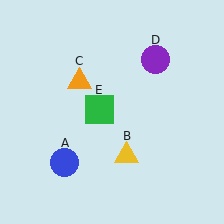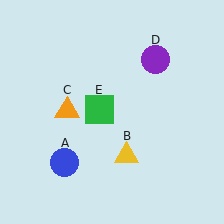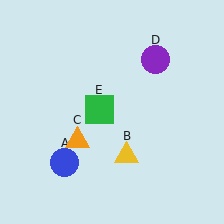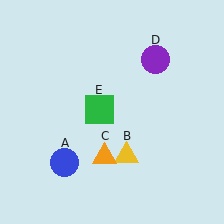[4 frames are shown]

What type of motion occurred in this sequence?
The orange triangle (object C) rotated counterclockwise around the center of the scene.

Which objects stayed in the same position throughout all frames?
Blue circle (object A) and yellow triangle (object B) and purple circle (object D) and green square (object E) remained stationary.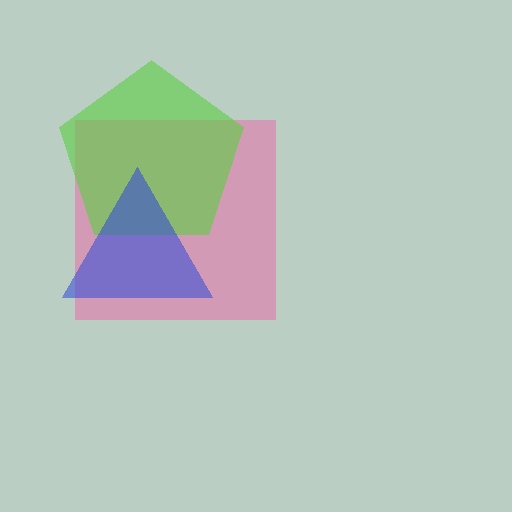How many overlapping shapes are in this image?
There are 3 overlapping shapes in the image.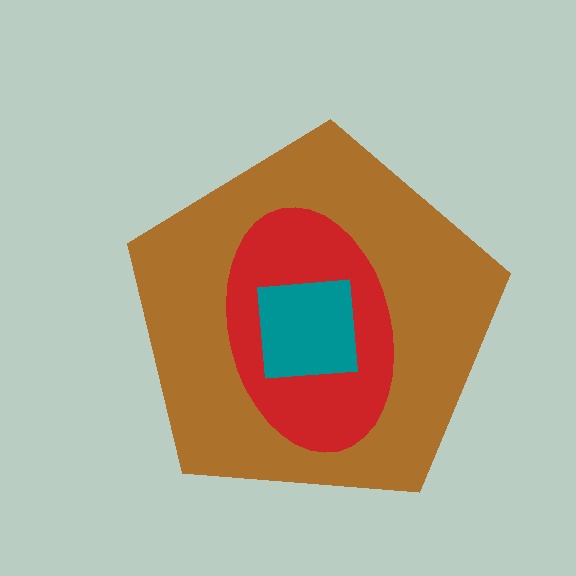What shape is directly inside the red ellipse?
The teal square.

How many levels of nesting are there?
3.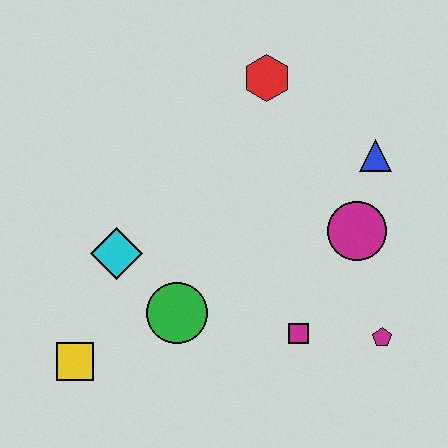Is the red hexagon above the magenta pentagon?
Yes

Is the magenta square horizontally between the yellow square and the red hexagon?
No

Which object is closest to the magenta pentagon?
The magenta square is closest to the magenta pentagon.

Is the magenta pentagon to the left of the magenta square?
No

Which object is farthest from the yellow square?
The blue triangle is farthest from the yellow square.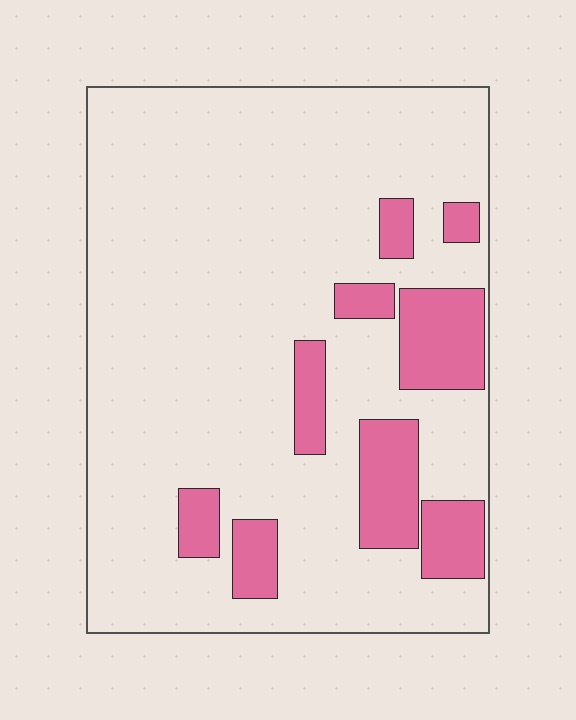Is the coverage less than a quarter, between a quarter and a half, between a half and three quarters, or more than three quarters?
Less than a quarter.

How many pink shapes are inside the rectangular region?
9.